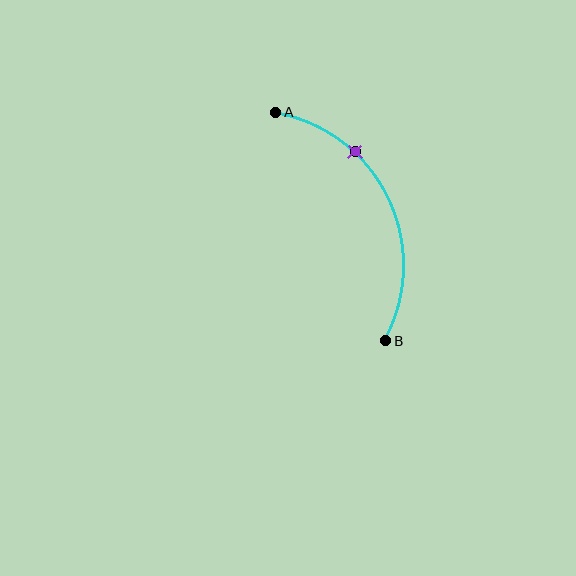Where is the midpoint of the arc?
The arc midpoint is the point on the curve farthest from the straight line joining A and B. It sits to the right of that line.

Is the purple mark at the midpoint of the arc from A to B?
No. The purple mark lies on the arc but is closer to endpoint A. The arc midpoint would be at the point on the curve equidistant along the arc from both A and B.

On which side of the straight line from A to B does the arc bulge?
The arc bulges to the right of the straight line connecting A and B.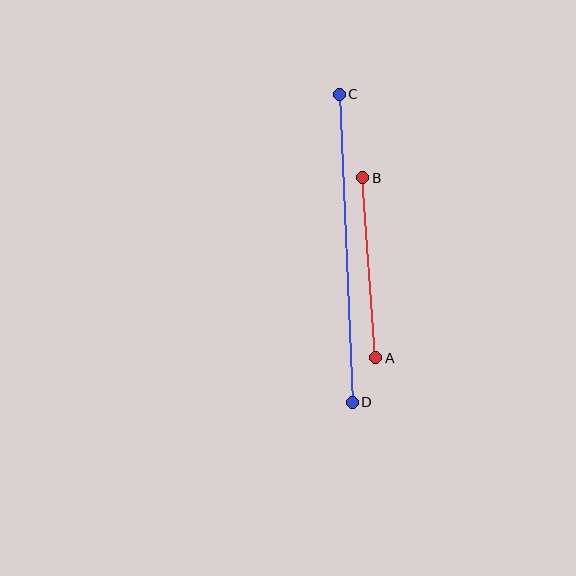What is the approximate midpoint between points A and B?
The midpoint is at approximately (369, 268) pixels.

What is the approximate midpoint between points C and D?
The midpoint is at approximately (346, 248) pixels.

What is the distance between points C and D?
The distance is approximately 309 pixels.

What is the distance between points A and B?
The distance is approximately 180 pixels.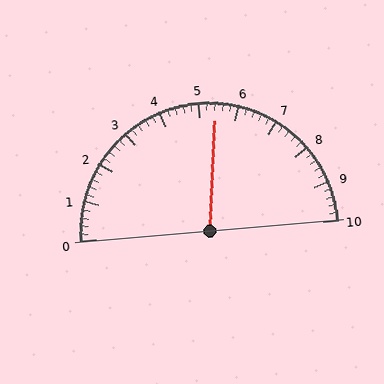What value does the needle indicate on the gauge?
The needle indicates approximately 5.4.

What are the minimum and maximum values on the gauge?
The gauge ranges from 0 to 10.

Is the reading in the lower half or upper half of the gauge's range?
The reading is in the upper half of the range (0 to 10).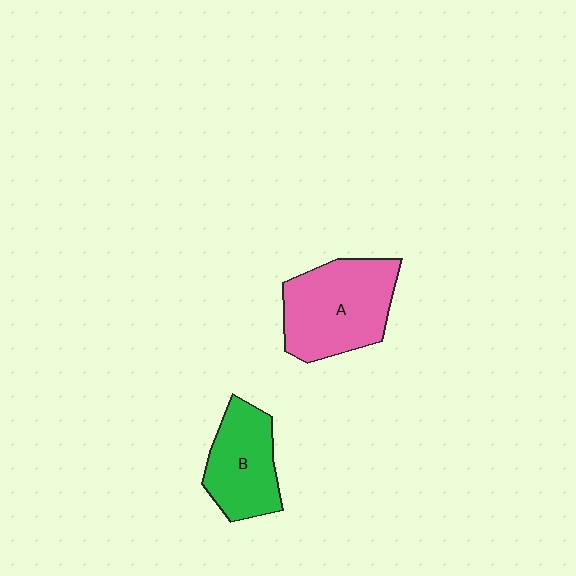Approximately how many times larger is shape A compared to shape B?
Approximately 1.4 times.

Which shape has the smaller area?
Shape B (green).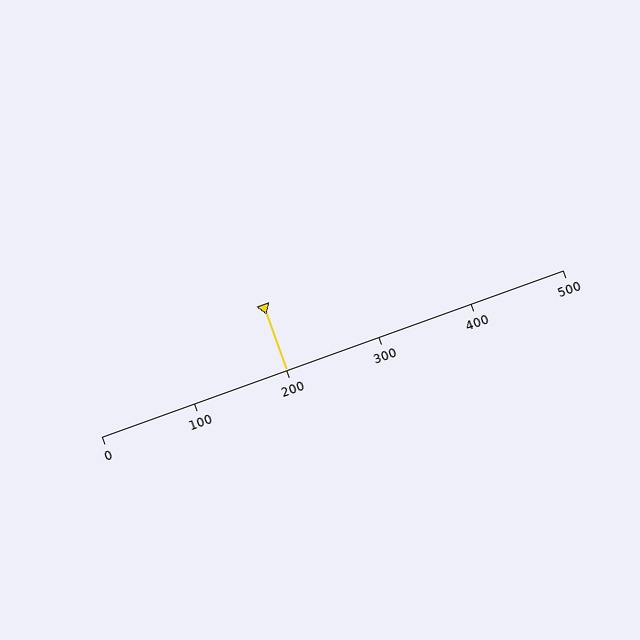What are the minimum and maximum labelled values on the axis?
The axis runs from 0 to 500.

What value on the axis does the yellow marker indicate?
The marker indicates approximately 200.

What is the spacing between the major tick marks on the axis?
The major ticks are spaced 100 apart.